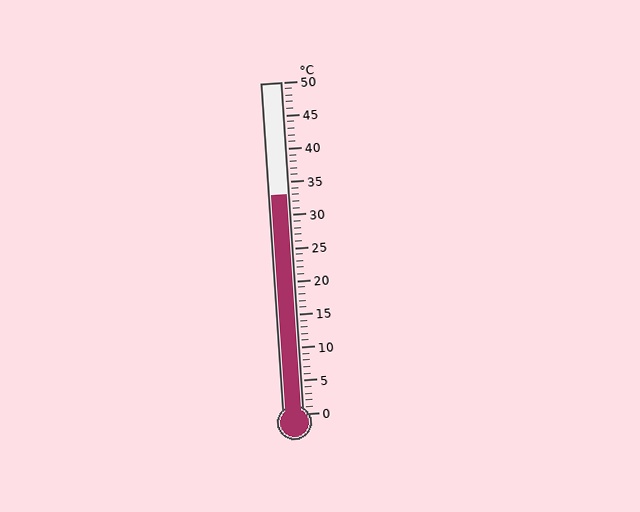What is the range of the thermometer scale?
The thermometer scale ranges from 0°C to 50°C.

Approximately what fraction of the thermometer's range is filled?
The thermometer is filled to approximately 65% of its range.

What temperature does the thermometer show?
The thermometer shows approximately 33°C.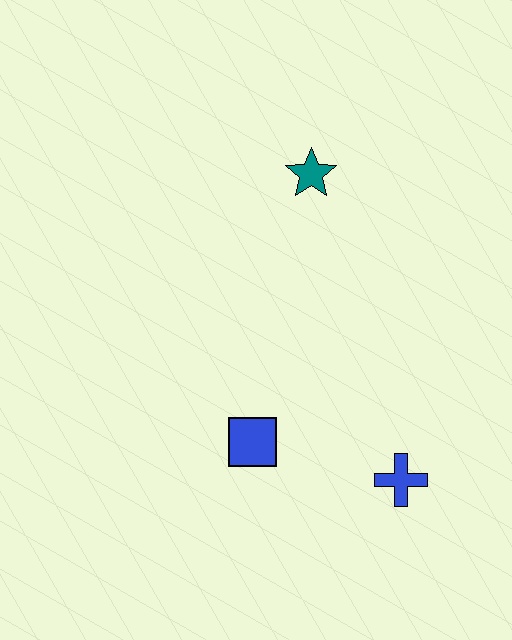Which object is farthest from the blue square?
The teal star is farthest from the blue square.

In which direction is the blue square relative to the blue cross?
The blue square is to the left of the blue cross.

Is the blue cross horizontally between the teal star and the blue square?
No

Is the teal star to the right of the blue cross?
No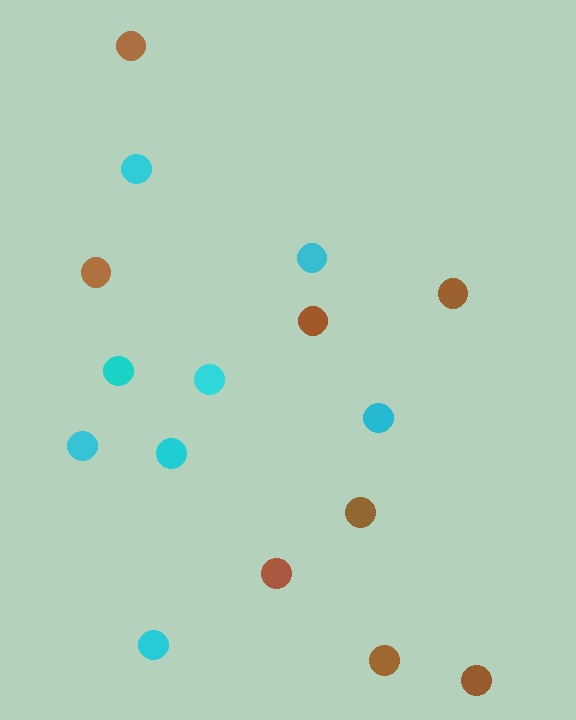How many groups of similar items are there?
There are 2 groups: one group of brown circles (8) and one group of cyan circles (8).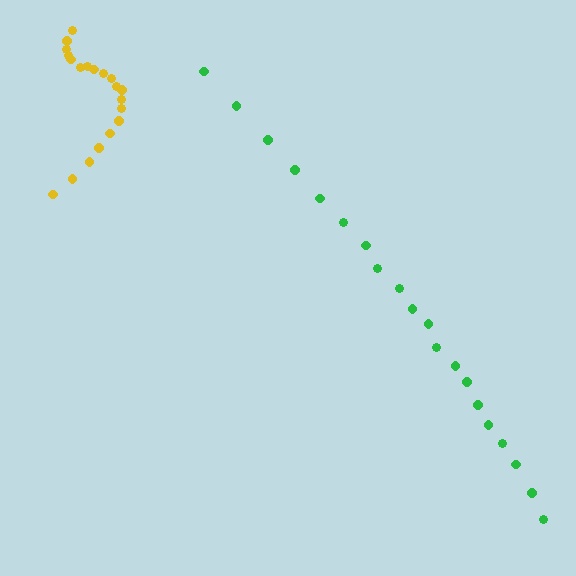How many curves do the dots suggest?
There are 2 distinct paths.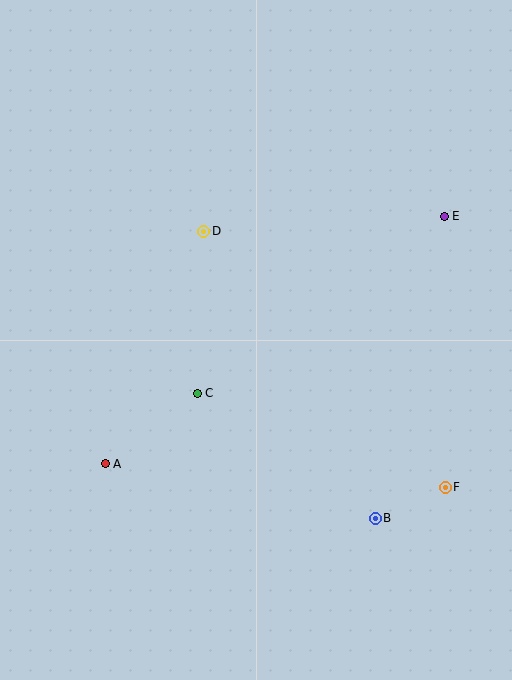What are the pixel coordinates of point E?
Point E is at (444, 216).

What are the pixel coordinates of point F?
Point F is at (445, 487).